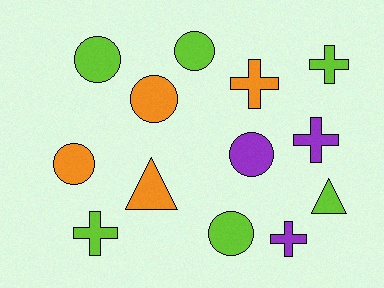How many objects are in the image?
There are 13 objects.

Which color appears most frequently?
Lime, with 6 objects.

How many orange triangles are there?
There is 1 orange triangle.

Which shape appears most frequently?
Circle, with 6 objects.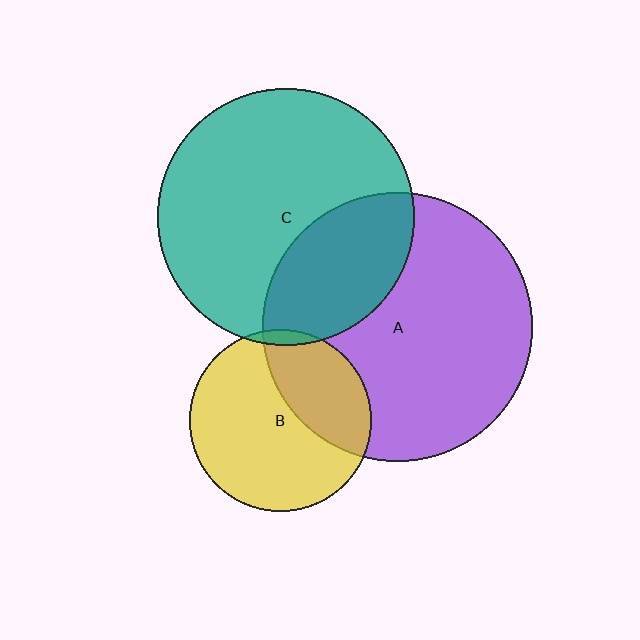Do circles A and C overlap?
Yes.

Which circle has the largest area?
Circle A (purple).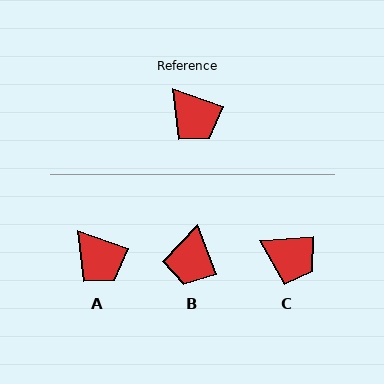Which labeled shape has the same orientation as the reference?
A.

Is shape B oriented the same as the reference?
No, it is off by about 50 degrees.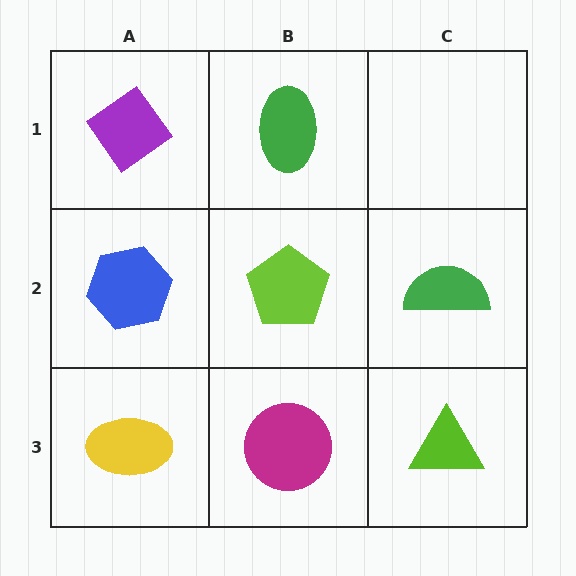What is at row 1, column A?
A purple diamond.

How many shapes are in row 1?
2 shapes.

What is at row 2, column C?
A green semicircle.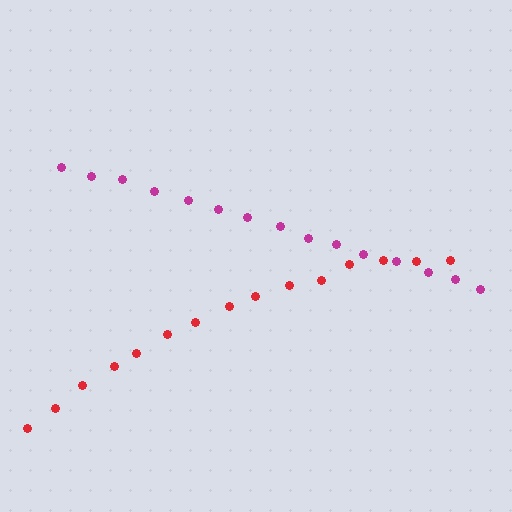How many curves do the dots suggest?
There are 2 distinct paths.